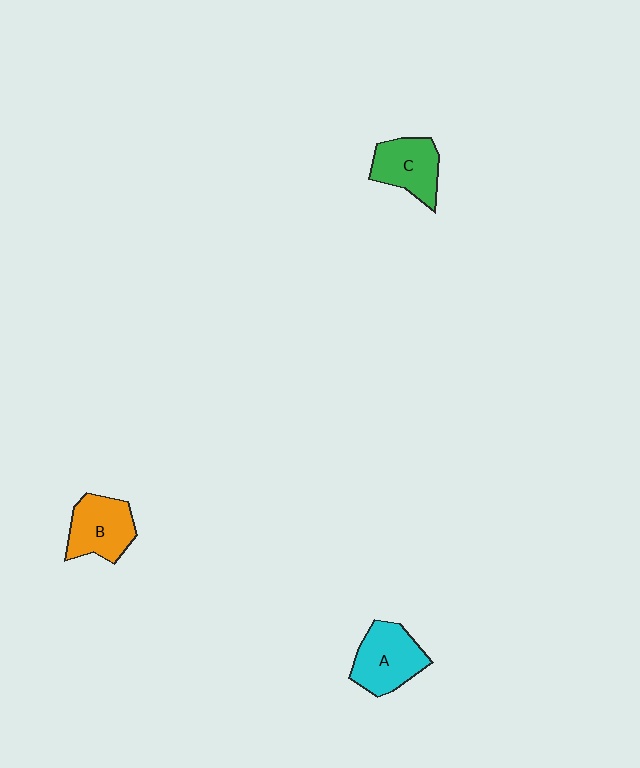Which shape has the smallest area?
Shape C (green).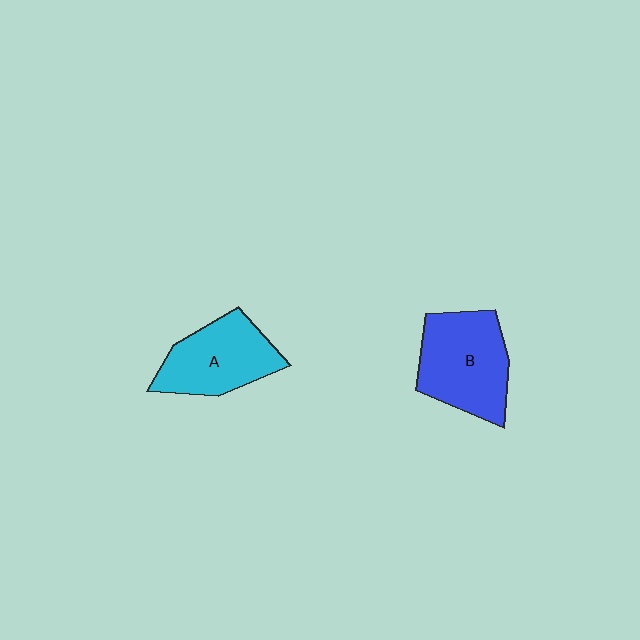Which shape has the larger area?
Shape B (blue).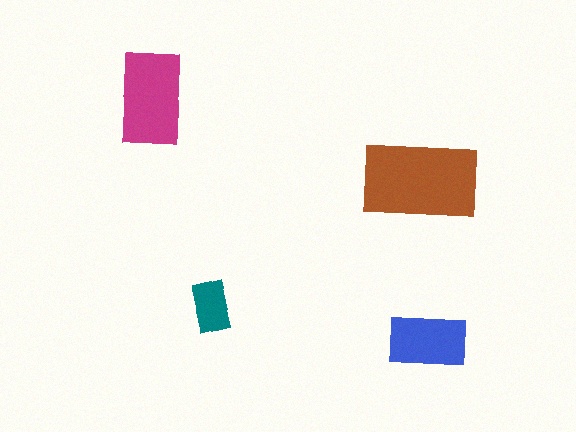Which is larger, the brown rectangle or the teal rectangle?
The brown one.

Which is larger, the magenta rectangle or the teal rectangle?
The magenta one.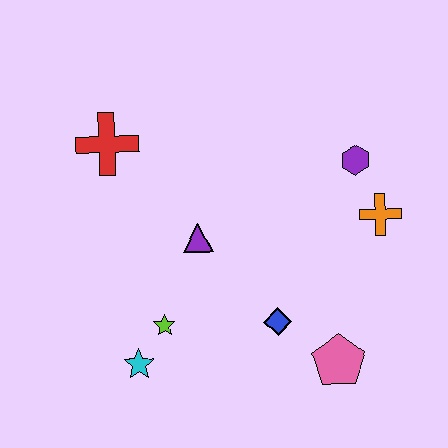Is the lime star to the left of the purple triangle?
Yes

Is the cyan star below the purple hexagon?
Yes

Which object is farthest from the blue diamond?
The red cross is farthest from the blue diamond.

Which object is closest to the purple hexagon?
The orange cross is closest to the purple hexagon.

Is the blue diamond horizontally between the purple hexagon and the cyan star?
Yes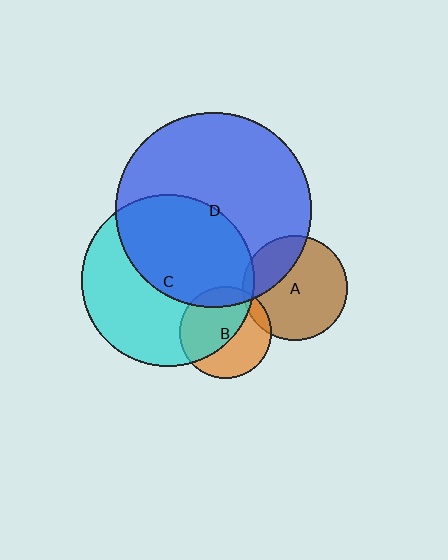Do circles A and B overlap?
Yes.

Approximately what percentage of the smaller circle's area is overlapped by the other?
Approximately 10%.